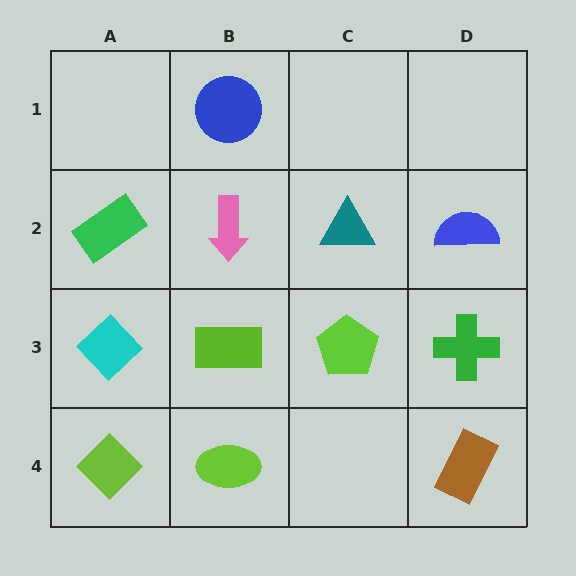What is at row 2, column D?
A blue semicircle.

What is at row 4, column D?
A brown rectangle.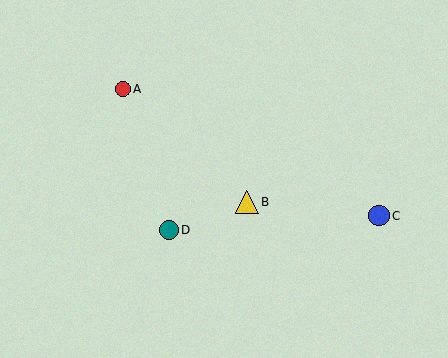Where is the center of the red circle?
The center of the red circle is at (123, 89).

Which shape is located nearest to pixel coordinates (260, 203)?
The yellow triangle (labeled B) at (247, 202) is nearest to that location.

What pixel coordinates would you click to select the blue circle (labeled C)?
Click at (379, 216) to select the blue circle C.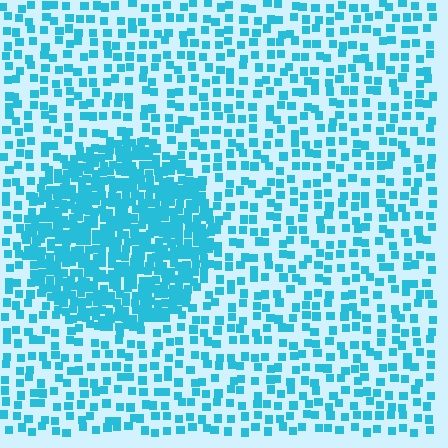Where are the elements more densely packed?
The elements are more densely packed inside the circle boundary.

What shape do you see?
I see a circle.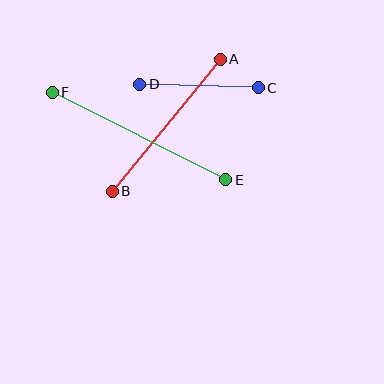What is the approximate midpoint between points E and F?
The midpoint is at approximately (139, 136) pixels.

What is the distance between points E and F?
The distance is approximately 195 pixels.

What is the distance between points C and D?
The distance is approximately 119 pixels.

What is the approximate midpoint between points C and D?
The midpoint is at approximately (199, 86) pixels.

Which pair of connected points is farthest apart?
Points E and F are farthest apart.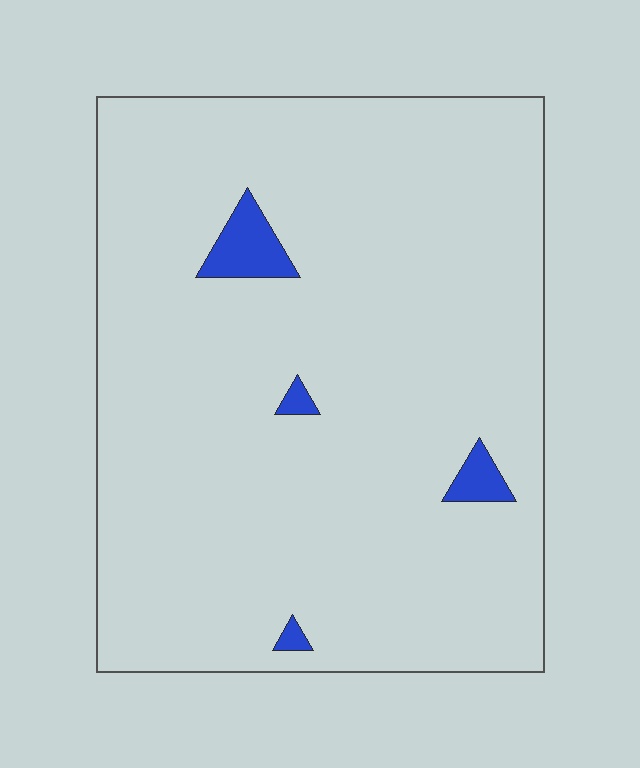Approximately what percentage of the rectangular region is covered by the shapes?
Approximately 5%.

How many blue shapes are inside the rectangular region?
4.